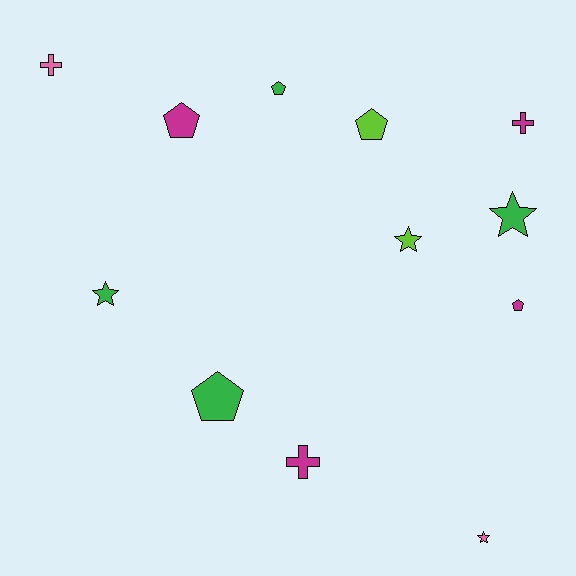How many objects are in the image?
There are 12 objects.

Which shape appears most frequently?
Pentagon, with 5 objects.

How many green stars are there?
There are 2 green stars.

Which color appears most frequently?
Magenta, with 4 objects.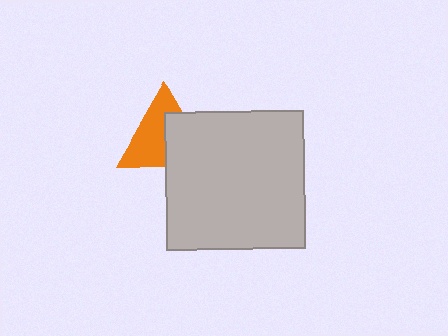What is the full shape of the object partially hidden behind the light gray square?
The partially hidden object is an orange triangle.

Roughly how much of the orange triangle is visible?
About half of it is visible (roughly 57%).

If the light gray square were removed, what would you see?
You would see the complete orange triangle.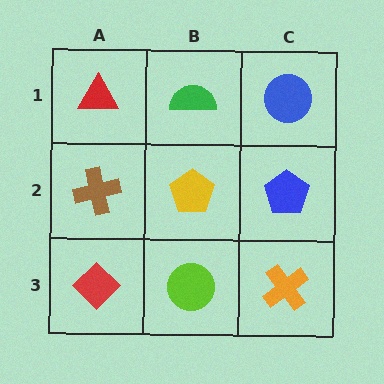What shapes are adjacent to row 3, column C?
A blue pentagon (row 2, column C), a lime circle (row 3, column B).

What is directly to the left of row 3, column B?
A red diamond.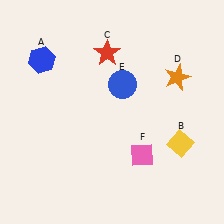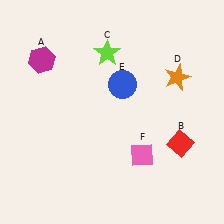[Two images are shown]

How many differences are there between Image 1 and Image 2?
There are 3 differences between the two images.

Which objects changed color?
A changed from blue to magenta. B changed from yellow to red. C changed from red to lime.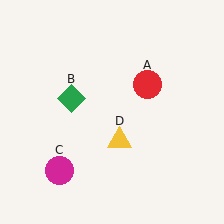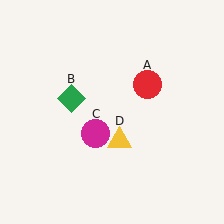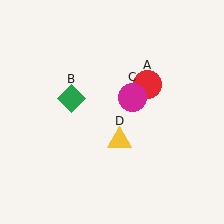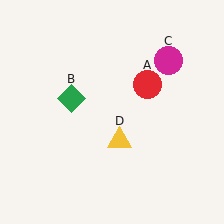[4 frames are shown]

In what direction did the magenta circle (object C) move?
The magenta circle (object C) moved up and to the right.